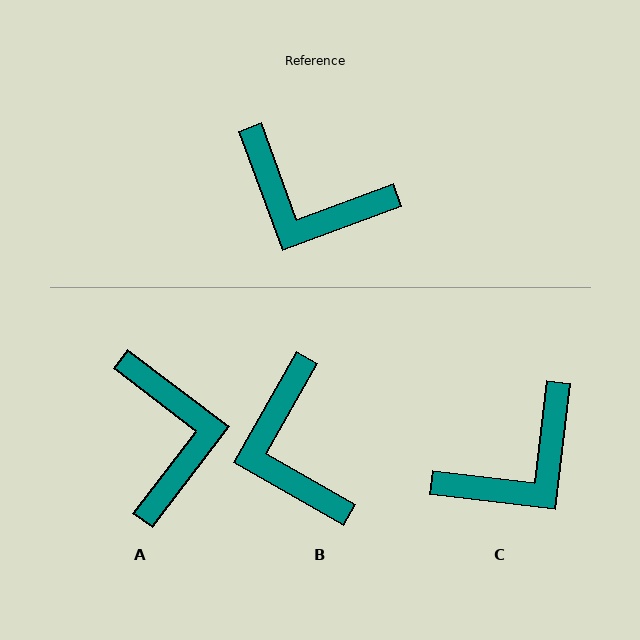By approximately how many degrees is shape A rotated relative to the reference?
Approximately 123 degrees counter-clockwise.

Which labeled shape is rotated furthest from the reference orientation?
A, about 123 degrees away.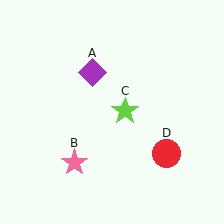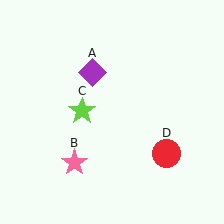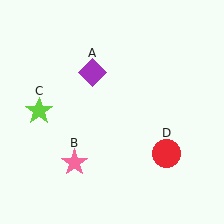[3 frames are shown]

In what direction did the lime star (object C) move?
The lime star (object C) moved left.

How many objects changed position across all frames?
1 object changed position: lime star (object C).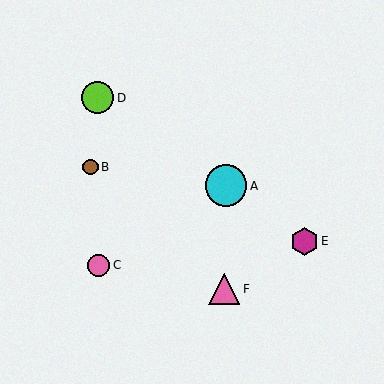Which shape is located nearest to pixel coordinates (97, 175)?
The brown circle (labeled B) at (90, 167) is nearest to that location.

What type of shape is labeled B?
Shape B is a brown circle.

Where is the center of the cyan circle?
The center of the cyan circle is at (226, 186).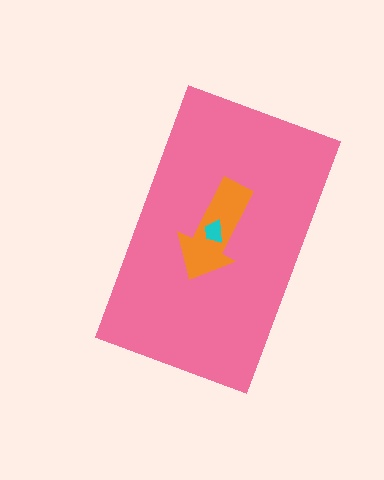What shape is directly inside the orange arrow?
The cyan trapezoid.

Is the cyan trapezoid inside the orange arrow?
Yes.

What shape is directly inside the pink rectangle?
The orange arrow.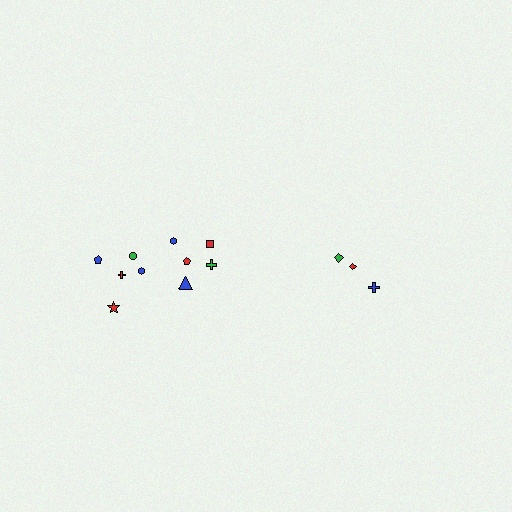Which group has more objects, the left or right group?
The left group.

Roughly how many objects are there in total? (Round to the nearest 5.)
Roughly 15 objects in total.